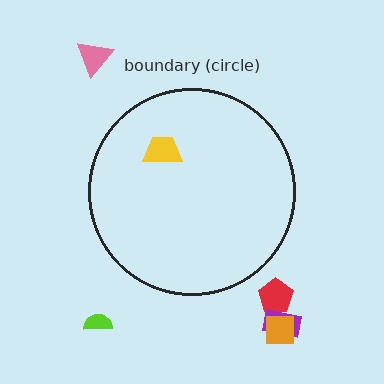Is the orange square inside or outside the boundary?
Outside.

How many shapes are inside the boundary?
1 inside, 5 outside.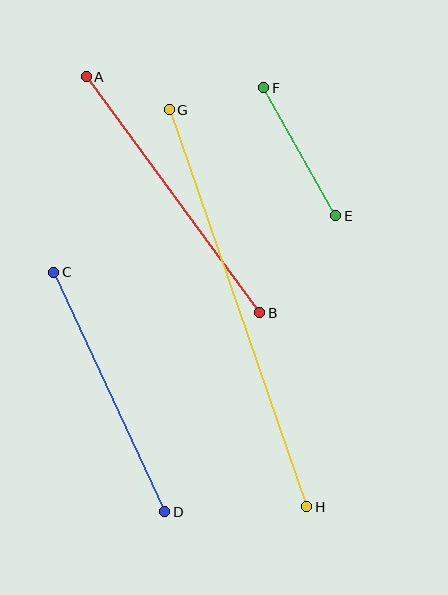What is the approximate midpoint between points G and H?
The midpoint is at approximately (238, 308) pixels.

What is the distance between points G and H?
The distance is approximately 420 pixels.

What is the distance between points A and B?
The distance is approximately 293 pixels.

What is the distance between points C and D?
The distance is approximately 264 pixels.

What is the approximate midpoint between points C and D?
The midpoint is at approximately (109, 392) pixels.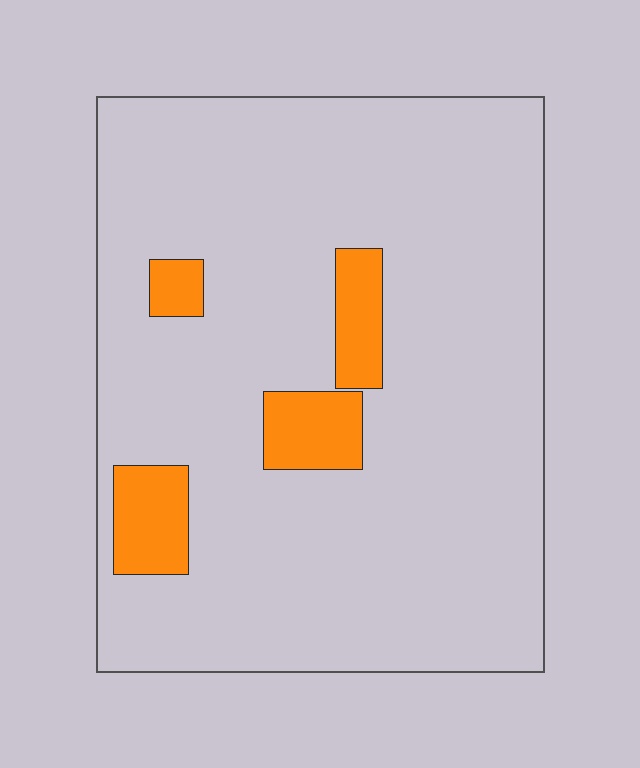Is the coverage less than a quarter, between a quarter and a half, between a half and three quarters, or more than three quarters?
Less than a quarter.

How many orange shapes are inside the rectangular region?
4.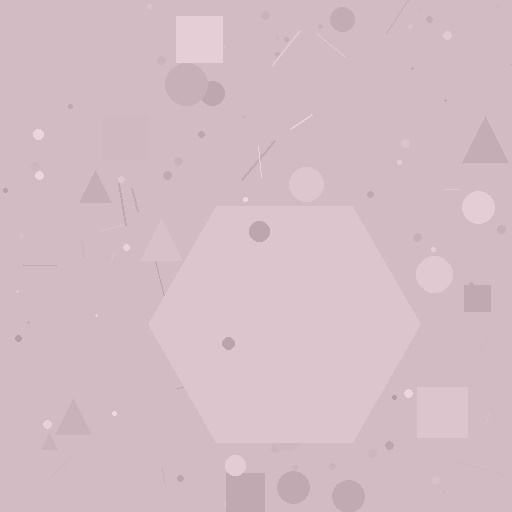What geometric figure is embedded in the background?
A hexagon is embedded in the background.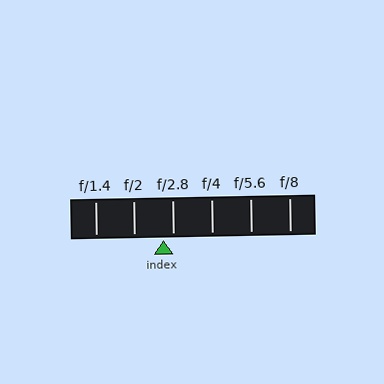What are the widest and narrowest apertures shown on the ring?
The widest aperture shown is f/1.4 and the narrowest is f/8.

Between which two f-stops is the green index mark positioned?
The index mark is between f/2 and f/2.8.